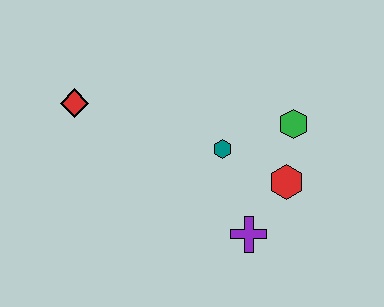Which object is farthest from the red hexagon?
The red diamond is farthest from the red hexagon.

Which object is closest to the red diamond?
The teal hexagon is closest to the red diamond.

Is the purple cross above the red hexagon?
No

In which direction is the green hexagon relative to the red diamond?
The green hexagon is to the right of the red diamond.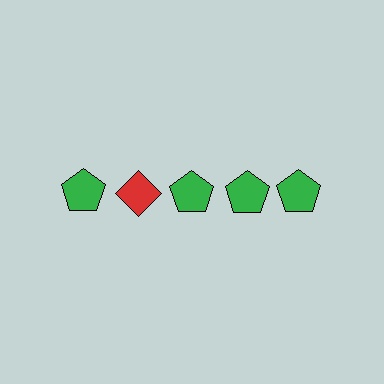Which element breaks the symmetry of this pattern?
The red diamond in the top row, second from left column breaks the symmetry. All other shapes are green pentagons.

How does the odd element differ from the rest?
It differs in both color (red instead of green) and shape (diamond instead of pentagon).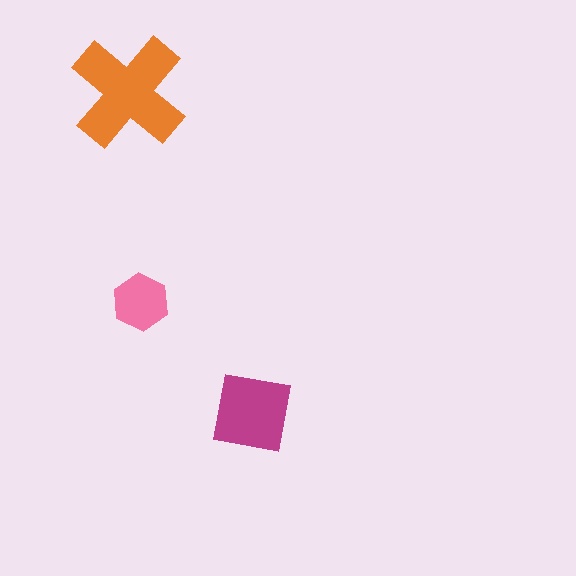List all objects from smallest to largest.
The pink hexagon, the magenta square, the orange cross.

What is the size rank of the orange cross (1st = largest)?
1st.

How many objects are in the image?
There are 3 objects in the image.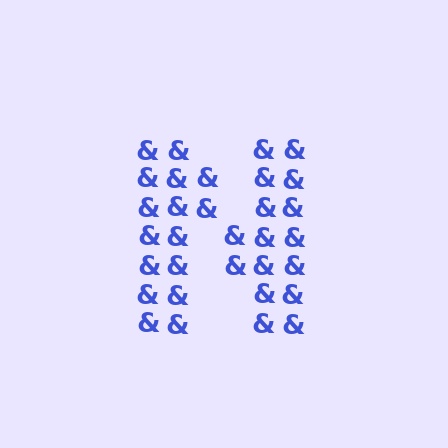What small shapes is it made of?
It is made of small ampersands.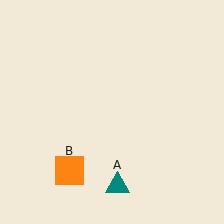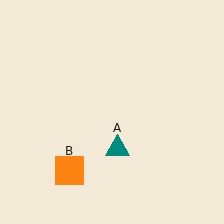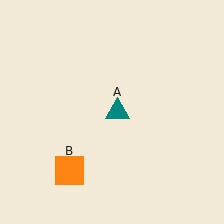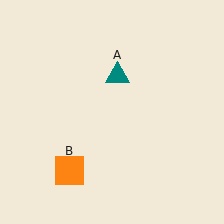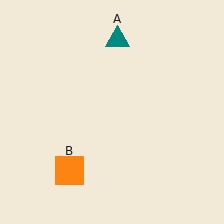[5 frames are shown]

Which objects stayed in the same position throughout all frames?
Orange square (object B) remained stationary.